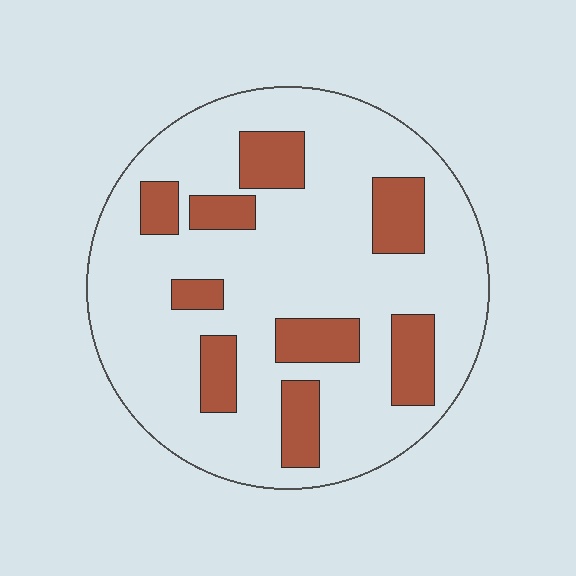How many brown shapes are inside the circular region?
9.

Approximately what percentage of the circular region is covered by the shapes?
Approximately 20%.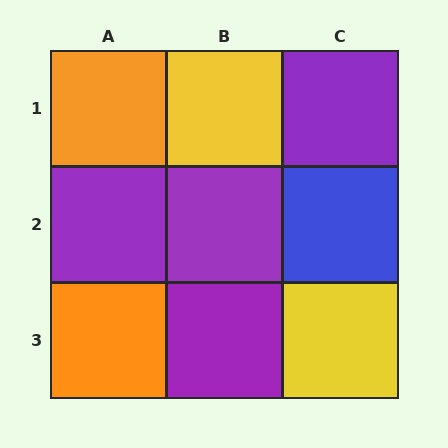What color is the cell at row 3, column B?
Purple.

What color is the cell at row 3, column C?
Yellow.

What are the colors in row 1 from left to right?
Orange, yellow, purple.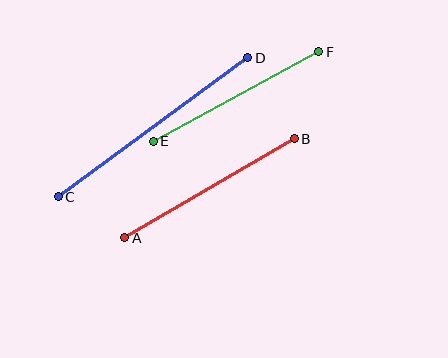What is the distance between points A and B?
The distance is approximately 196 pixels.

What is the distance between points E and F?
The distance is approximately 188 pixels.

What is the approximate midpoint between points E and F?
The midpoint is at approximately (236, 97) pixels.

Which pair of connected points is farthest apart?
Points C and D are farthest apart.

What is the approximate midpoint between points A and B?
The midpoint is at approximately (209, 188) pixels.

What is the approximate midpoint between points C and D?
The midpoint is at approximately (153, 127) pixels.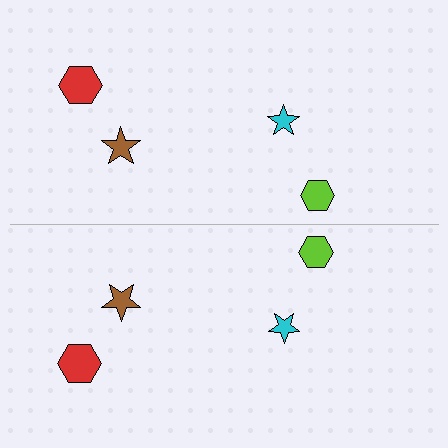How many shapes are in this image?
There are 8 shapes in this image.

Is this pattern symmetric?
Yes, this pattern has bilateral (reflection) symmetry.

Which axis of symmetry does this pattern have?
The pattern has a horizontal axis of symmetry running through the center of the image.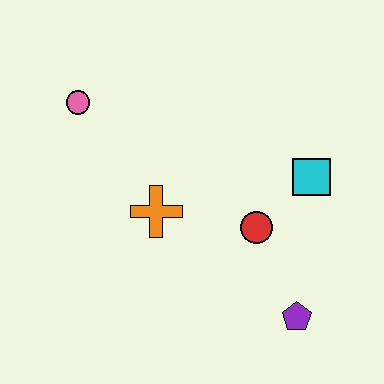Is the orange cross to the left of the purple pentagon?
Yes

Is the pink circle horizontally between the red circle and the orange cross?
No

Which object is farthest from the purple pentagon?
The pink circle is farthest from the purple pentagon.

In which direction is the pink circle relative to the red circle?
The pink circle is to the left of the red circle.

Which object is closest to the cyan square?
The red circle is closest to the cyan square.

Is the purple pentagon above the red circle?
No